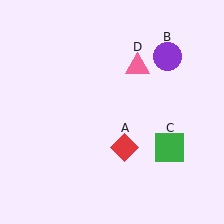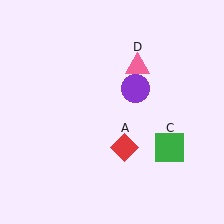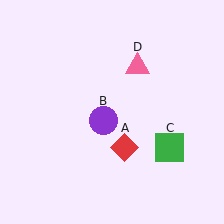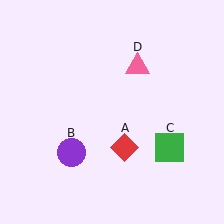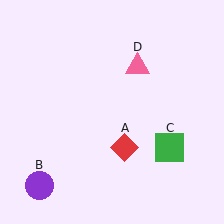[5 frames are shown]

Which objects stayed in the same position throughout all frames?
Red diamond (object A) and green square (object C) and pink triangle (object D) remained stationary.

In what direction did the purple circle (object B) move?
The purple circle (object B) moved down and to the left.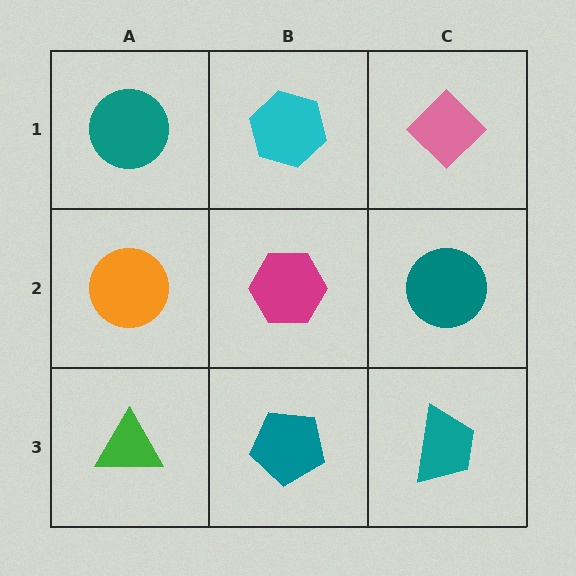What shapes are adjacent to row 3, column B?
A magenta hexagon (row 2, column B), a green triangle (row 3, column A), a teal trapezoid (row 3, column C).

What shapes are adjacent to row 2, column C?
A pink diamond (row 1, column C), a teal trapezoid (row 3, column C), a magenta hexagon (row 2, column B).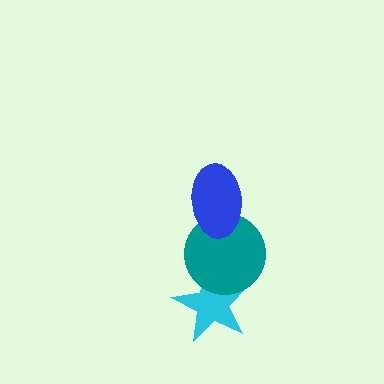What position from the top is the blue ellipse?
The blue ellipse is 1st from the top.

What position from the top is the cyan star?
The cyan star is 3rd from the top.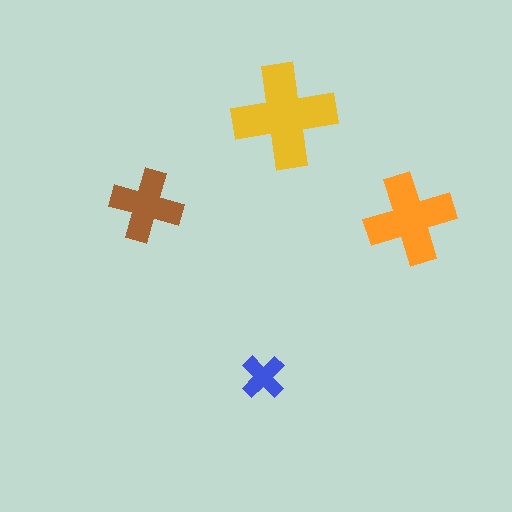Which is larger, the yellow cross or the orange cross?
The yellow one.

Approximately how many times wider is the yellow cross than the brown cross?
About 1.5 times wider.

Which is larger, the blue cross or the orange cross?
The orange one.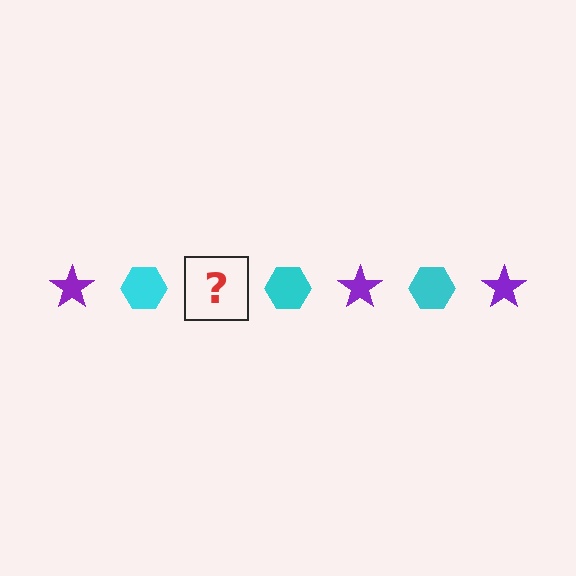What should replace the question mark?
The question mark should be replaced with a purple star.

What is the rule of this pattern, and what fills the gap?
The rule is that the pattern alternates between purple star and cyan hexagon. The gap should be filled with a purple star.